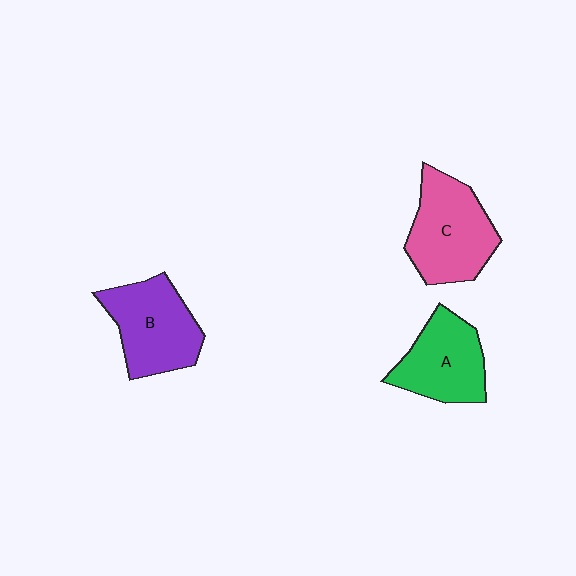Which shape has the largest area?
Shape C (pink).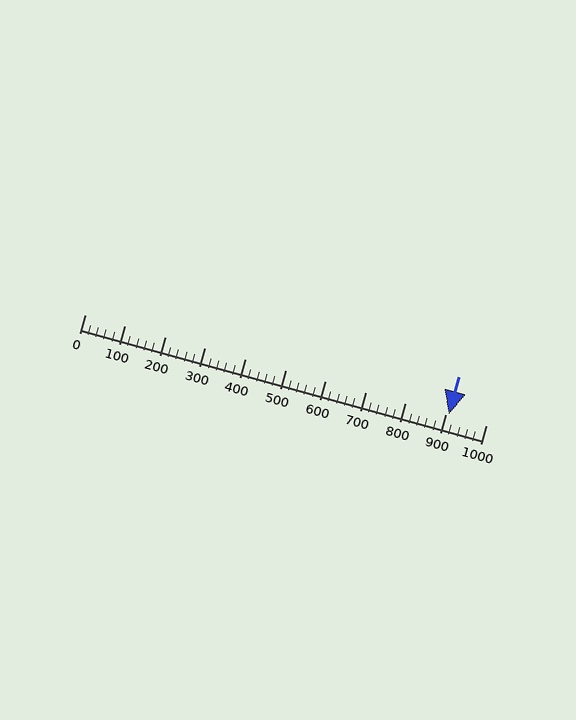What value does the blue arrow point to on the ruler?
The blue arrow points to approximately 908.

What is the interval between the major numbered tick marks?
The major tick marks are spaced 100 units apart.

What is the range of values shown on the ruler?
The ruler shows values from 0 to 1000.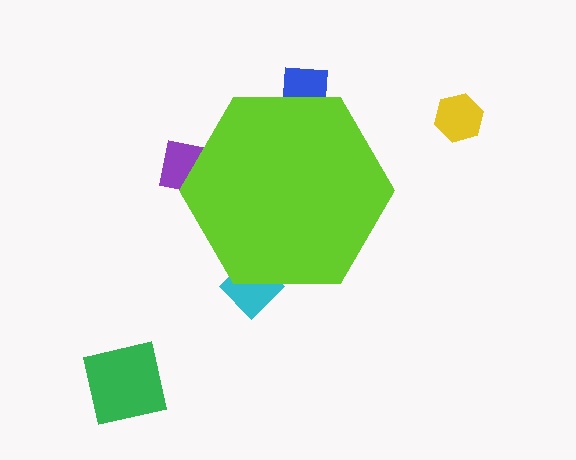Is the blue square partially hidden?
Yes, the blue square is partially hidden behind the lime hexagon.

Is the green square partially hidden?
No, the green square is fully visible.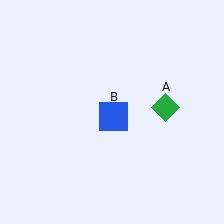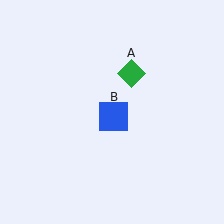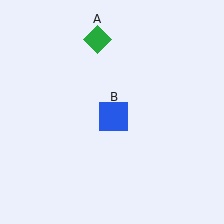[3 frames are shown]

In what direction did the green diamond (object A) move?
The green diamond (object A) moved up and to the left.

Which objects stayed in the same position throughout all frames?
Blue square (object B) remained stationary.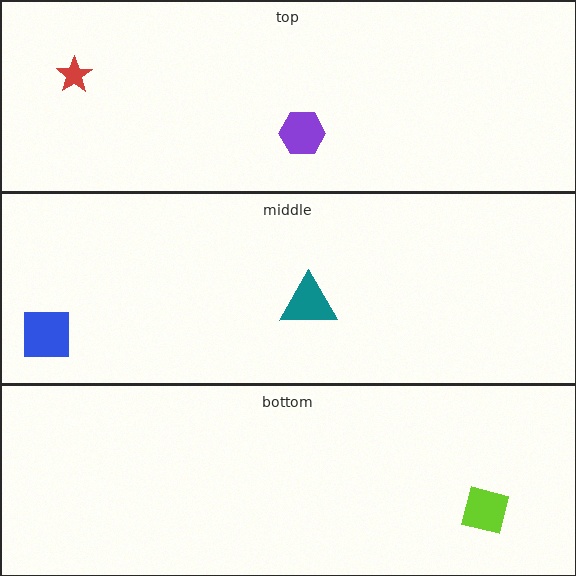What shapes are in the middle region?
The blue square, the teal triangle.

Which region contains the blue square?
The middle region.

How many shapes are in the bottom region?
1.